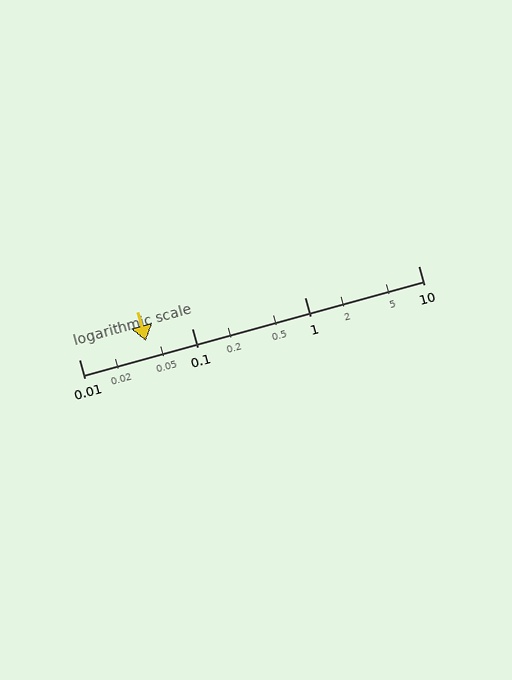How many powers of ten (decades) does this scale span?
The scale spans 3 decades, from 0.01 to 10.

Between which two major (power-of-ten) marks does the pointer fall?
The pointer is between 0.01 and 0.1.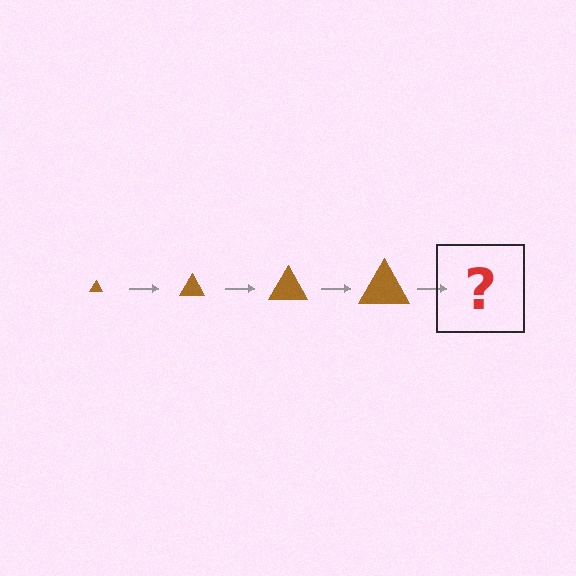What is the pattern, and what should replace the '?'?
The pattern is that the triangle gets progressively larger each step. The '?' should be a brown triangle, larger than the previous one.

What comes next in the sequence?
The next element should be a brown triangle, larger than the previous one.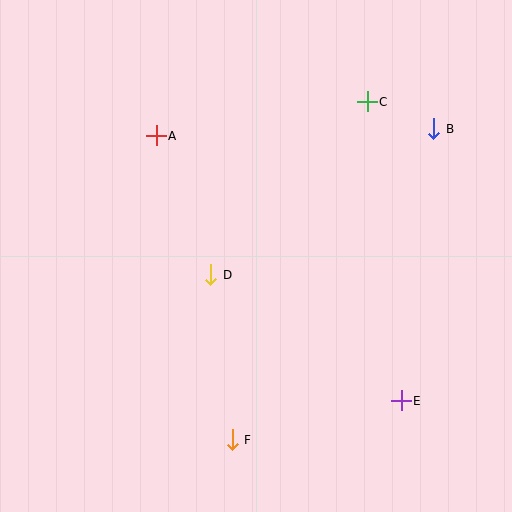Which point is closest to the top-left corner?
Point A is closest to the top-left corner.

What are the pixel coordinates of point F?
Point F is at (232, 440).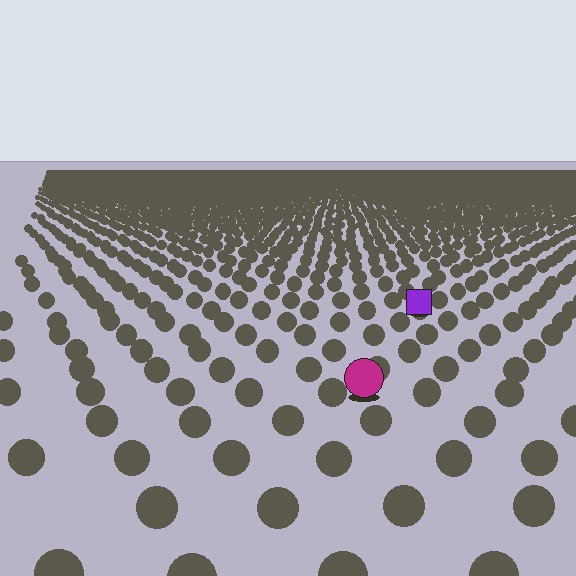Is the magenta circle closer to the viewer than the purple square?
Yes. The magenta circle is closer — you can tell from the texture gradient: the ground texture is coarser near it.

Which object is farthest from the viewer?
The purple square is farthest from the viewer. It appears smaller and the ground texture around it is denser.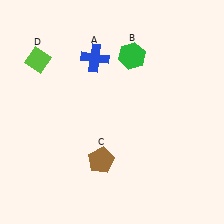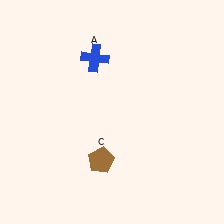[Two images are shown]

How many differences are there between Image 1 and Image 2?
There are 2 differences between the two images.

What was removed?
The green hexagon (B), the lime diamond (D) were removed in Image 2.